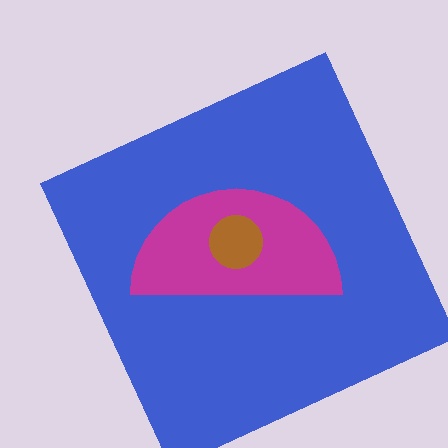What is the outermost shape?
The blue square.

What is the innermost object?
The brown circle.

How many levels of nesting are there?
3.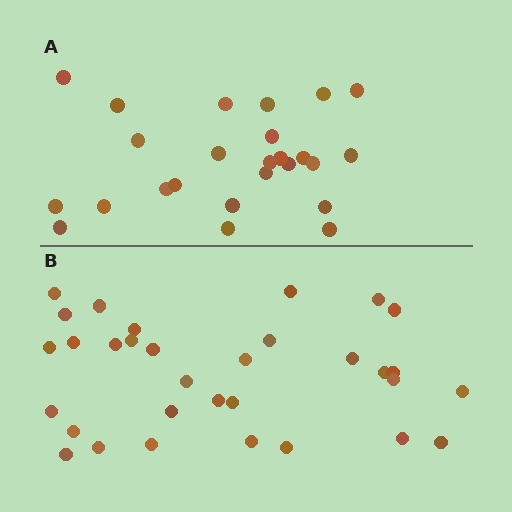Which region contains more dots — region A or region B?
Region B (the bottom region) has more dots.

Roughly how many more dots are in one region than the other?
Region B has roughly 8 or so more dots than region A.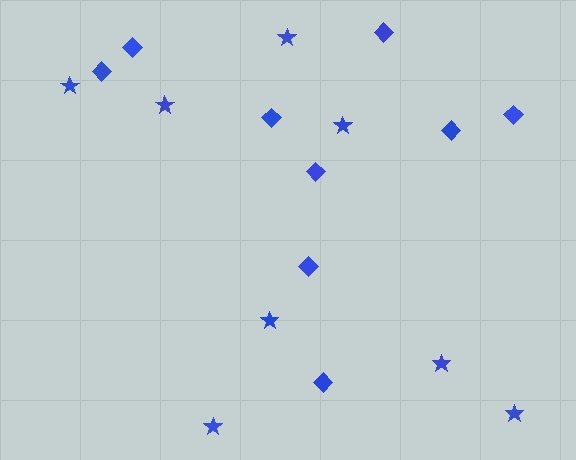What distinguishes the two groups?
There are 2 groups: one group of diamonds (9) and one group of stars (8).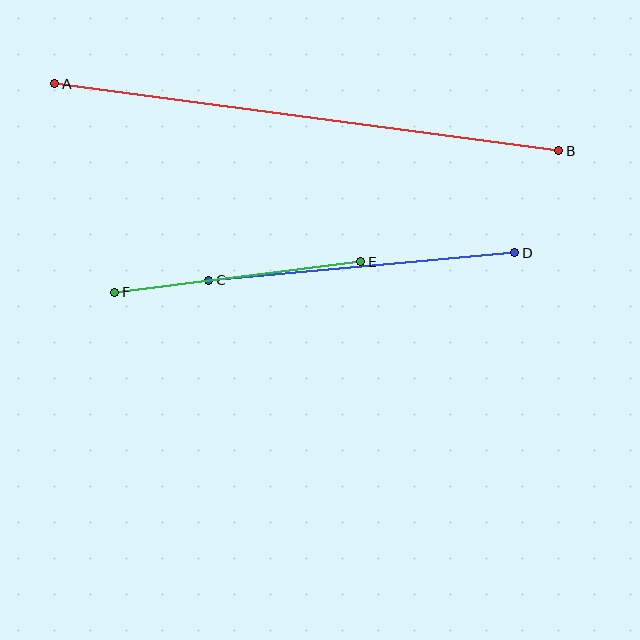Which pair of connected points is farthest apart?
Points A and B are farthest apart.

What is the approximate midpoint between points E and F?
The midpoint is at approximately (238, 277) pixels.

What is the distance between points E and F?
The distance is approximately 248 pixels.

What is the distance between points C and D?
The distance is approximately 308 pixels.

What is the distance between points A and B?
The distance is approximately 508 pixels.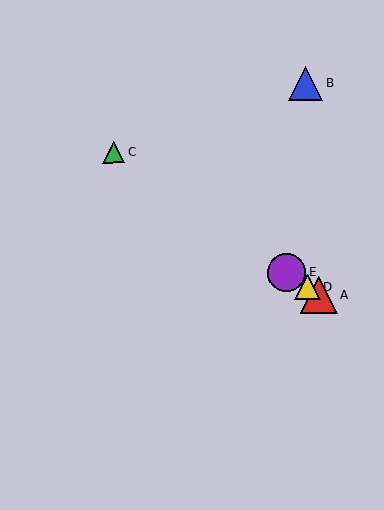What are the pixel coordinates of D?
Object D is at (308, 287).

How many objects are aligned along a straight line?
4 objects (A, C, D, E) are aligned along a straight line.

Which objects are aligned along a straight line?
Objects A, C, D, E are aligned along a straight line.